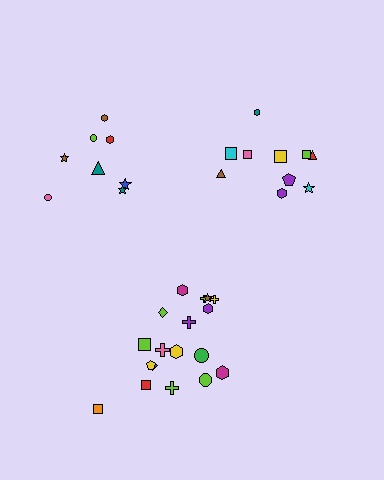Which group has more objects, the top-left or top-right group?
The top-right group.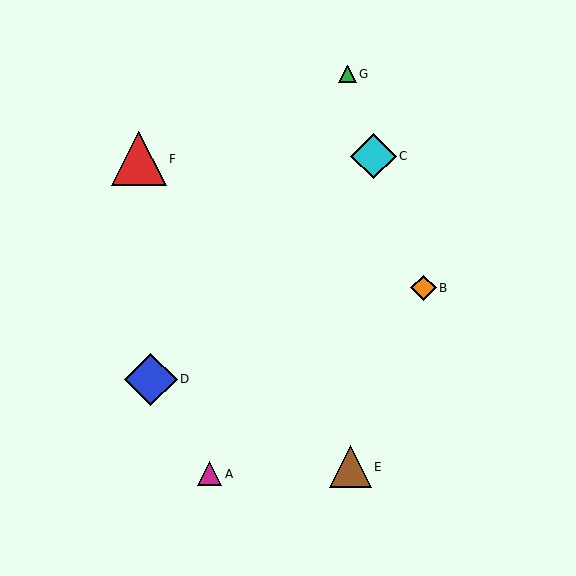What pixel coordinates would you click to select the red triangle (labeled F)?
Click at (139, 159) to select the red triangle F.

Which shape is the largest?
The red triangle (labeled F) is the largest.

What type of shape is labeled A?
Shape A is a magenta triangle.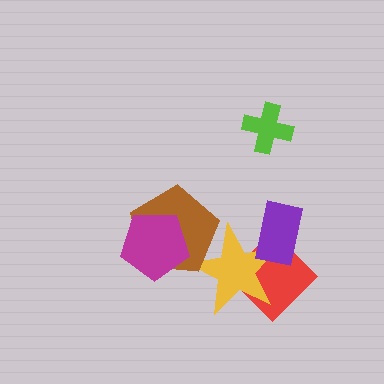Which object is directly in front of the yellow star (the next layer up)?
The purple rectangle is directly in front of the yellow star.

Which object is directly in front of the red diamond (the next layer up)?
The yellow star is directly in front of the red diamond.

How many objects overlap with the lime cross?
0 objects overlap with the lime cross.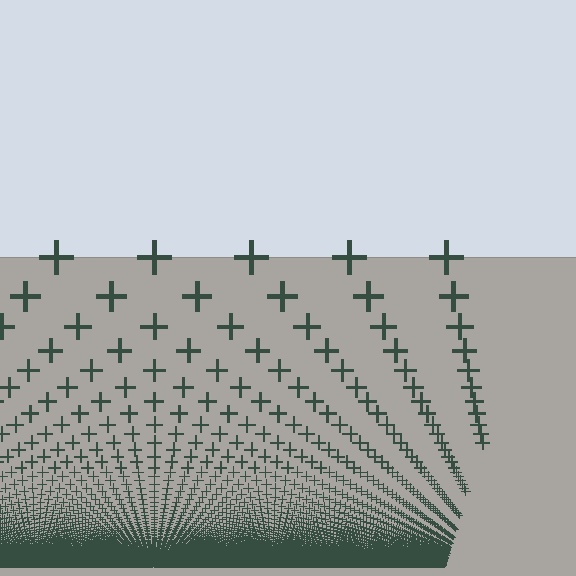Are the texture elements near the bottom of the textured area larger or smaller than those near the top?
Smaller. The gradient is inverted — elements near the bottom are smaller and denser.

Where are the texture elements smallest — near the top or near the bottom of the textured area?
Near the bottom.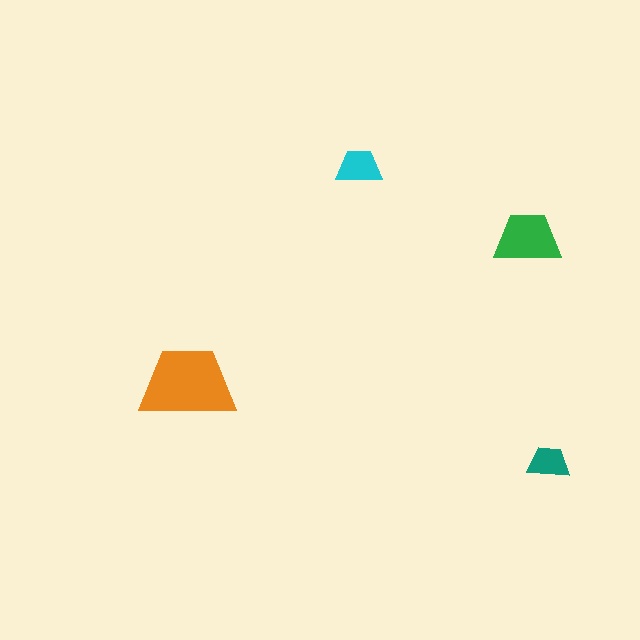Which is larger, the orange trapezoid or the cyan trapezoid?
The orange one.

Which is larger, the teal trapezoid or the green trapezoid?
The green one.